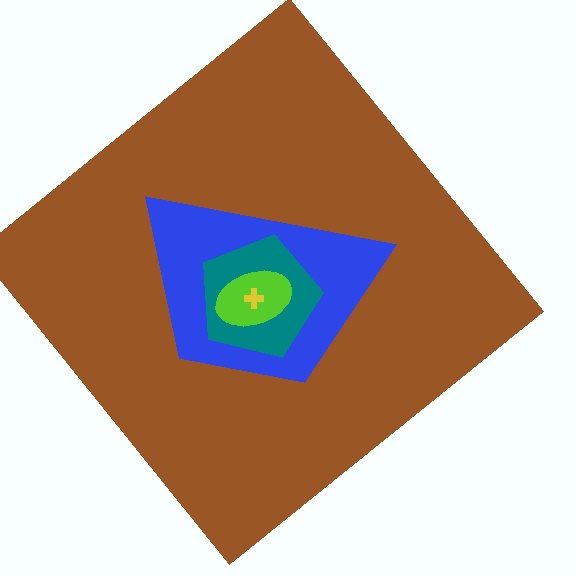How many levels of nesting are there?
5.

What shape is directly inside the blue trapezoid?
The teal pentagon.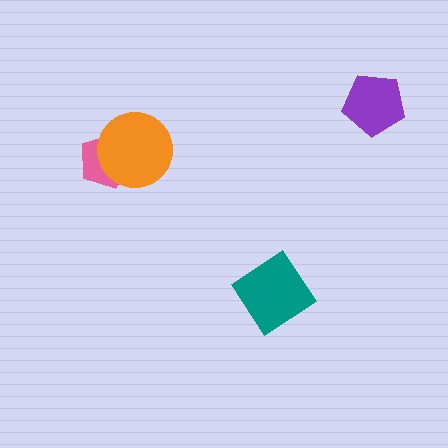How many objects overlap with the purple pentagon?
0 objects overlap with the purple pentagon.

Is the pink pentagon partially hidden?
Yes, it is partially covered by another shape.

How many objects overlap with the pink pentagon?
1 object overlaps with the pink pentagon.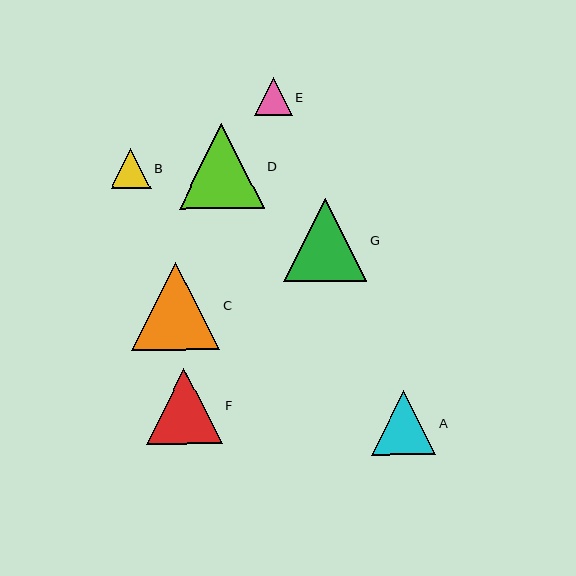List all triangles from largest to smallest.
From largest to smallest: C, D, G, F, A, B, E.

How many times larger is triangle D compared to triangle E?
Triangle D is approximately 2.3 times the size of triangle E.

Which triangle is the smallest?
Triangle E is the smallest with a size of approximately 38 pixels.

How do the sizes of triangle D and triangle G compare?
Triangle D and triangle G are approximately the same size.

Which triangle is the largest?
Triangle C is the largest with a size of approximately 88 pixels.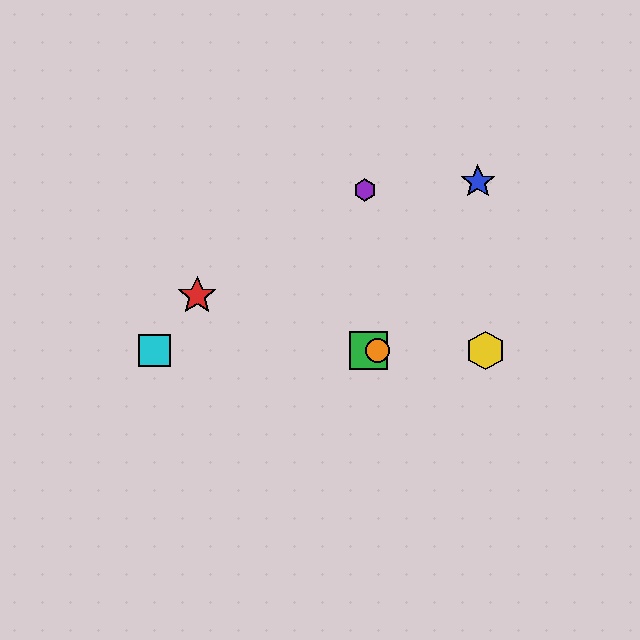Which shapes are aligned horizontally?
The green square, the yellow hexagon, the orange circle, the cyan square are aligned horizontally.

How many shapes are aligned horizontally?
4 shapes (the green square, the yellow hexagon, the orange circle, the cyan square) are aligned horizontally.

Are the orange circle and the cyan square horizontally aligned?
Yes, both are at y≈351.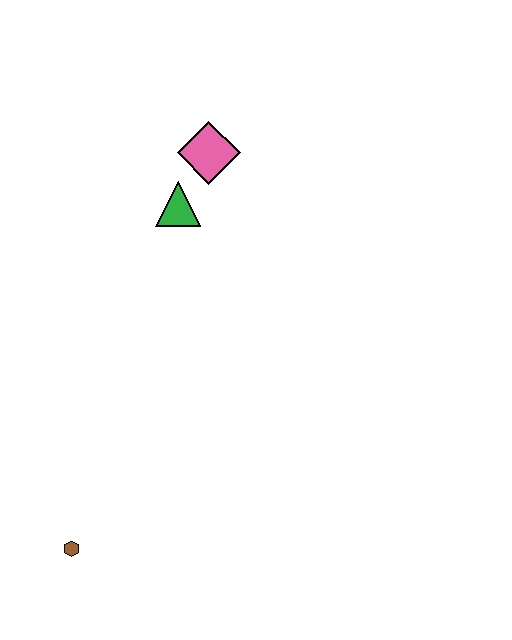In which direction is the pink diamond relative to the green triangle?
The pink diamond is above the green triangle.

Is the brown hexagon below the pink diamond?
Yes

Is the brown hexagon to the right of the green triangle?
No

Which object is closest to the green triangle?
The pink diamond is closest to the green triangle.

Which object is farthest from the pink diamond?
The brown hexagon is farthest from the pink diamond.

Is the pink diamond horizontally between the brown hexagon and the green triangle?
No